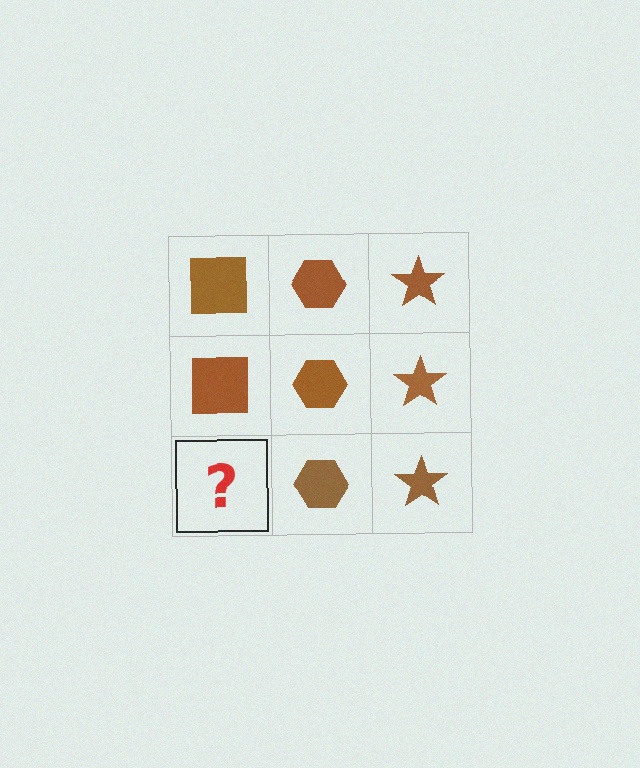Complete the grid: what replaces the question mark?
The question mark should be replaced with a brown square.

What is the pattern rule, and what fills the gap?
The rule is that each column has a consistent shape. The gap should be filled with a brown square.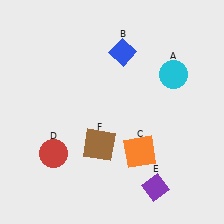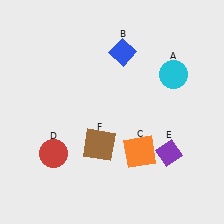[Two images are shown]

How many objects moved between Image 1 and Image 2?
1 object moved between the two images.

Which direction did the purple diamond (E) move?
The purple diamond (E) moved up.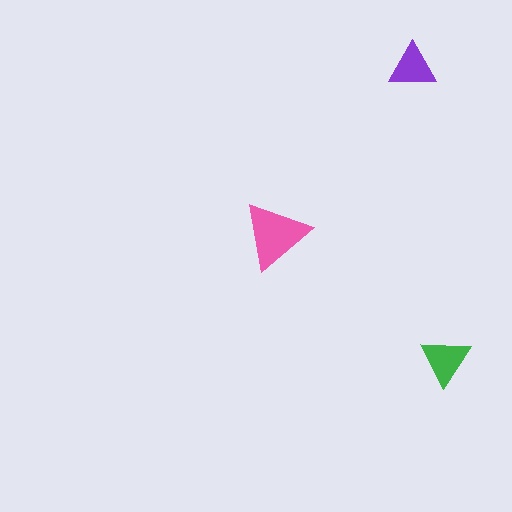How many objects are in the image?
There are 3 objects in the image.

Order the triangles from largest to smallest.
the pink one, the green one, the purple one.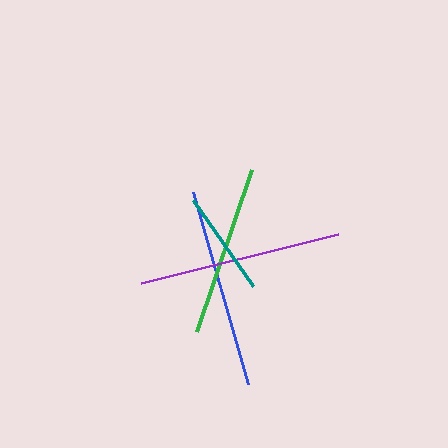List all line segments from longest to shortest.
From longest to shortest: purple, blue, green, teal.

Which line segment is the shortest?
The teal line is the shortest at approximately 105 pixels.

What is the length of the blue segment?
The blue segment is approximately 200 pixels long.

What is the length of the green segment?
The green segment is approximately 171 pixels long.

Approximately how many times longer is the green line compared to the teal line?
The green line is approximately 1.6 times the length of the teal line.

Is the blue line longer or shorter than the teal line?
The blue line is longer than the teal line.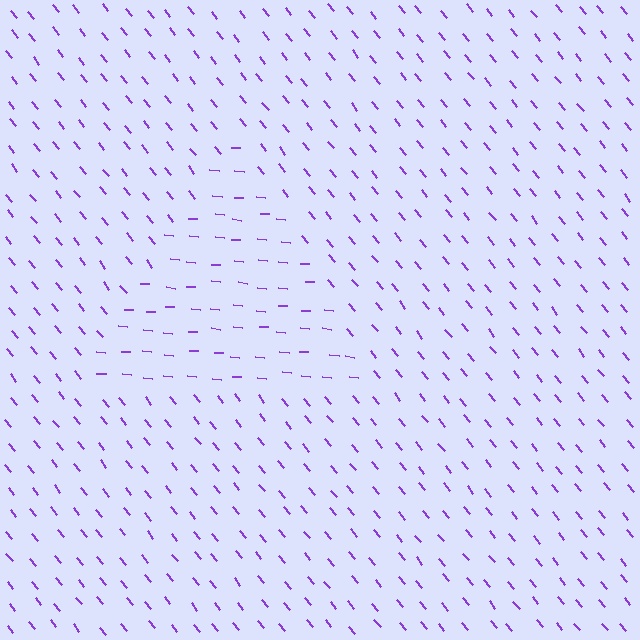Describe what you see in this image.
The image is filled with small purple line segments. A triangle region in the image has lines oriented differently from the surrounding lines, creating a visible texture boundary.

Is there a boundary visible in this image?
Yes, there is a texture boundary formed by a change in line orientation.